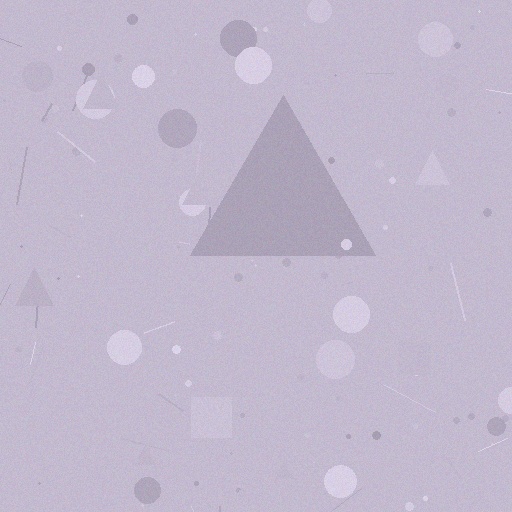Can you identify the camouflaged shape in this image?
The camouflaged shape is a triangle.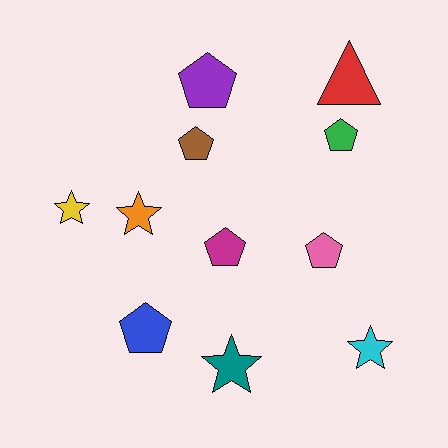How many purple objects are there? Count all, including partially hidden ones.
There is 1 purple object.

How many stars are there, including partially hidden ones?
There are 4 stars.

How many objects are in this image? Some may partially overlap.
There are 11 objects.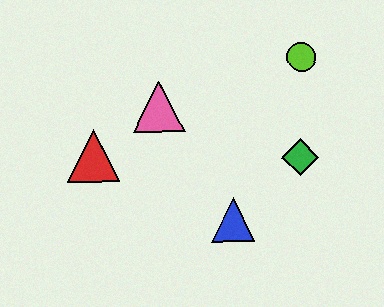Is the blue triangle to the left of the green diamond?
Yes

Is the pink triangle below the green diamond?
No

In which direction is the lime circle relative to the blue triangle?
The lime circle is above the blue triangle.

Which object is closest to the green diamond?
The blue triangle is closest to the green diamond.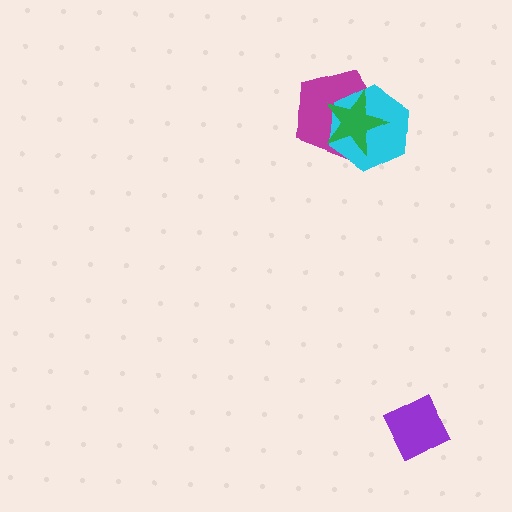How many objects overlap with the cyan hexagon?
2 objects overlap with the cyan hexagon.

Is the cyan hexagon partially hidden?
Yes, it is partially covered by another shape.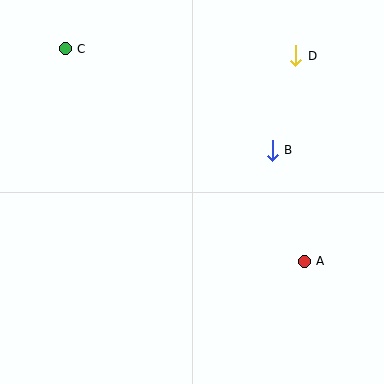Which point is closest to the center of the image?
Point B at (272, 150) is closest to the center.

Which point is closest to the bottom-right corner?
Point A is closest to the bottom-right corner.